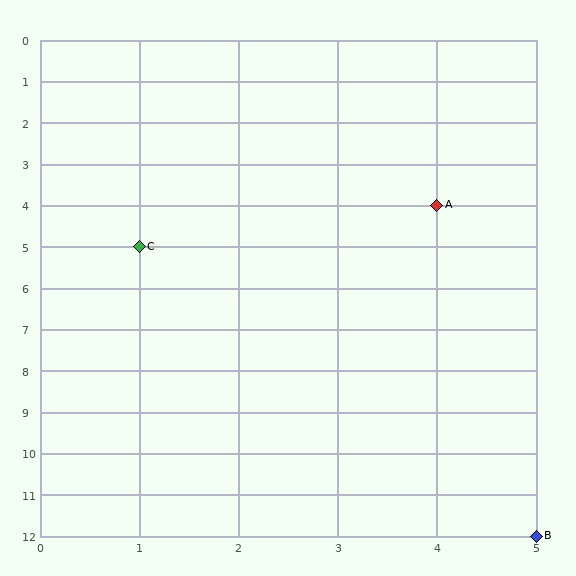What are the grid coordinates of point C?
Point C is at grid coordinates (1, 5).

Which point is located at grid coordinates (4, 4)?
Point A is at (4, 4).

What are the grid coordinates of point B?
Point B is at grid coordinates (5, 12).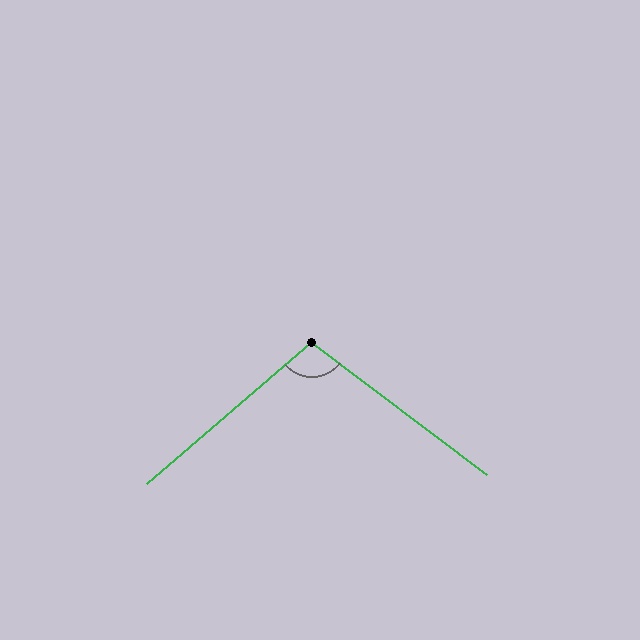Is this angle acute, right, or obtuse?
It is obtuse.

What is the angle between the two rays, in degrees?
Approximately 102 degrees.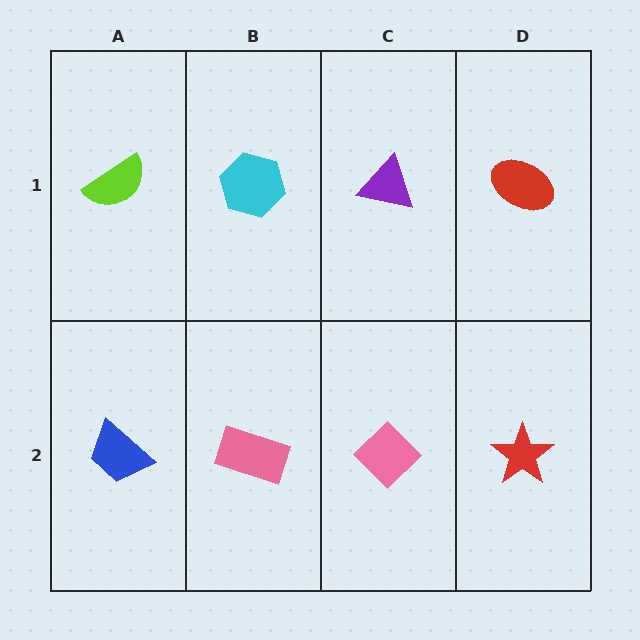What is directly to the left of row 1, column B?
A lime semicircle.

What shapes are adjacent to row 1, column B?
A pink rectangle (row 2, column B), a lime semicircle (row 1, column A), a purple triangle (row 1, column C).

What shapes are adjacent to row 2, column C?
A purple triangle (row 1, column C), a pink rectangle (row 2, column B), a red star (row 2, column D).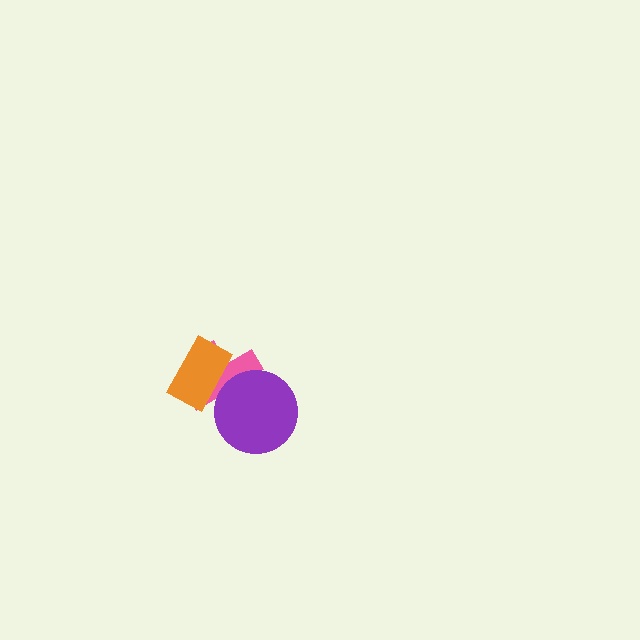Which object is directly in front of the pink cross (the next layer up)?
The orange rectangle is directly in front of the pink cross.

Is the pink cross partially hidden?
Yes, it is partially covered by another shape.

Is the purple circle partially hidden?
No, no other shape covers it.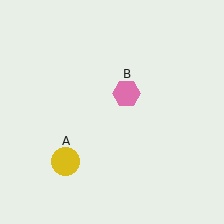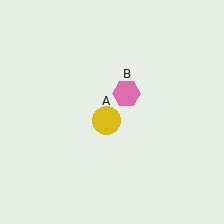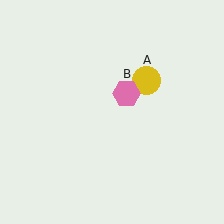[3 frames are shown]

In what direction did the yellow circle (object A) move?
The yellow circle (object A) moved up and to the right.